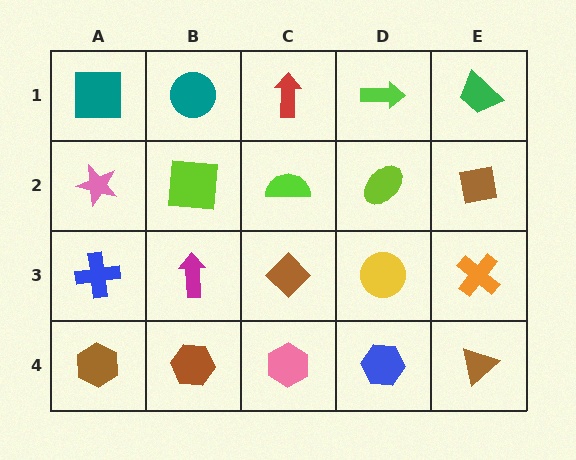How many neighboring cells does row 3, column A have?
3.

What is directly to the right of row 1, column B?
A red arrow.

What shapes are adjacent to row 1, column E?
A brown square (row 2, column E), a lime arrow (row 1, column D).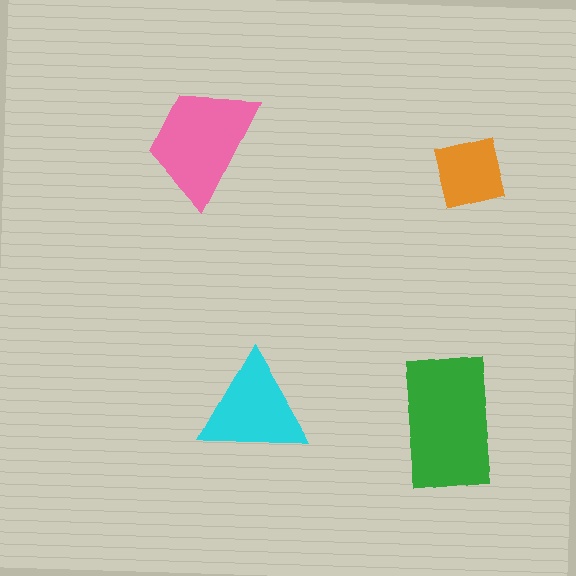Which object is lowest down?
The green rectangle is bottommost.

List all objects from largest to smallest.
The green rectangle, the pink trapezoid, the cyan triangle, the orange square.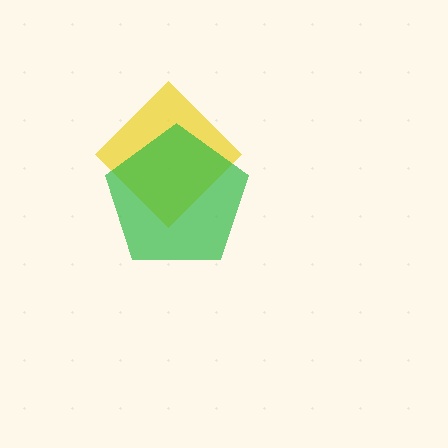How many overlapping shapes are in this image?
There are 2 overlapping shapes in the image.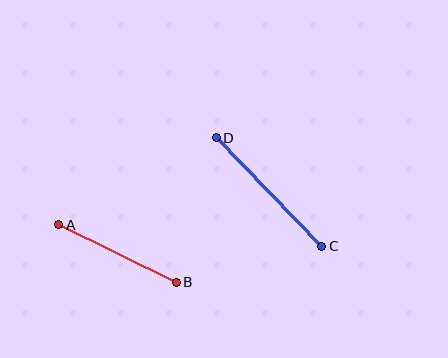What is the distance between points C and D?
The distance is approximately 151 pixels.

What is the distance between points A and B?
The distance is approximately 131 pixels.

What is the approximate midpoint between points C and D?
The midpoint is at approximately (269, 192) pixels.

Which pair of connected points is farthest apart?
Points C and D are farthest apart.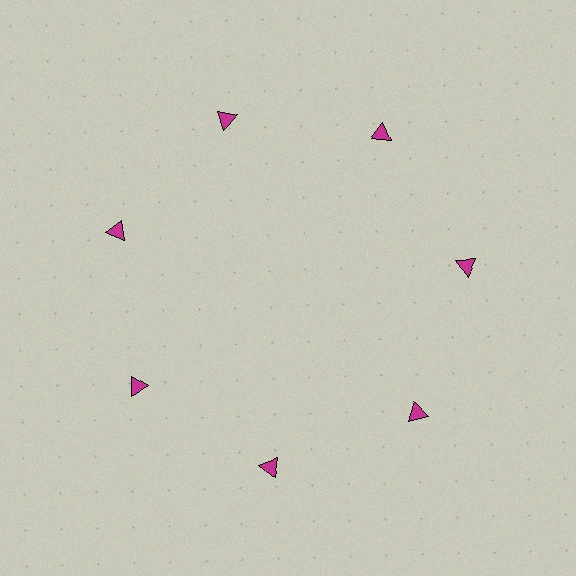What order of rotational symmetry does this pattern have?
This pattern has 7-fold rotational symmetry.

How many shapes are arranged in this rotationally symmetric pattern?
There are 7 shapes, arranged in 7 groups of 1.